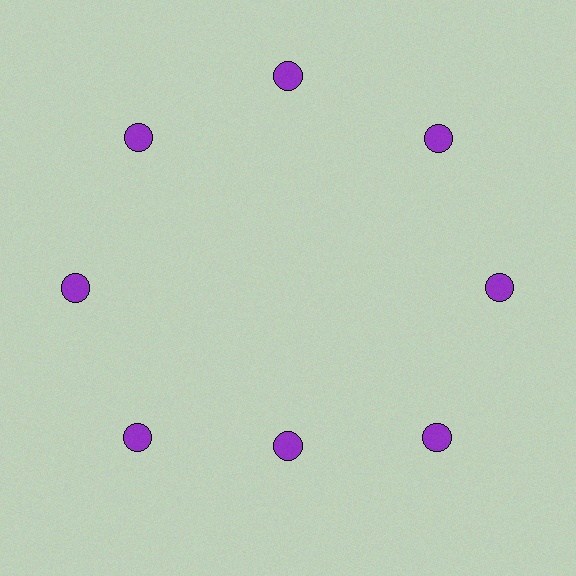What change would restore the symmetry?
The symmetry would be restored by moving it outward, back onto the ring so that all 8 circles sit at equal angles and equal distance from the center.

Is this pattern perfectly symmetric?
No. The 8 purple circles are arranged in a ring, but one element near the 6 o'clock position is pulled inward toward the center, breaking the 8-fold rotational symmetry.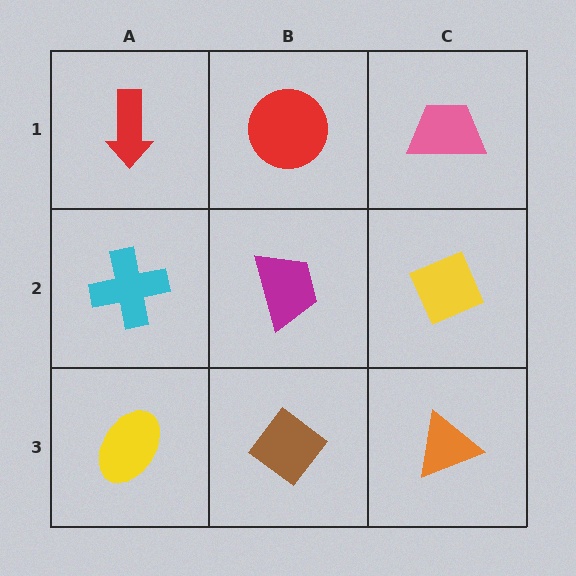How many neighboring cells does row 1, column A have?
2.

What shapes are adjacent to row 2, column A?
A red arrow (row 1, column A), a yellow ellipse (row 3, column A), a magenta trapezoid (row 2, column B).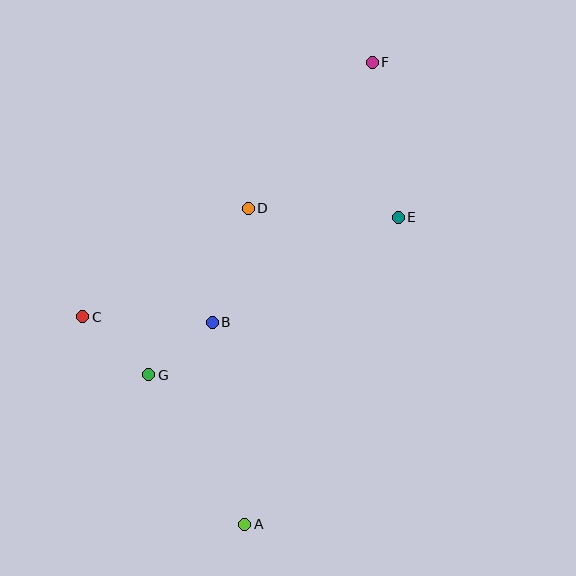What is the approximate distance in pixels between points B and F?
The distance between B and F is approximately 305 pixels.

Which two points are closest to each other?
Points B and G are closest to each other.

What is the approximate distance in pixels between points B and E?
The distance between B and E is approximately 213 pixels.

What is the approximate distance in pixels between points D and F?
The distance between D and F is approximately 192 pixels.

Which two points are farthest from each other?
Points A and F are farthest from each other.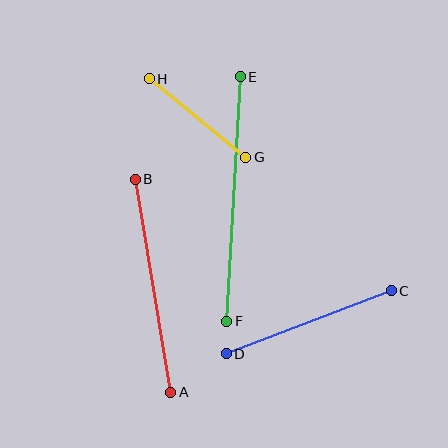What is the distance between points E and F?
The distance is approximately 245 pixels.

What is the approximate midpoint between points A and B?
The midpoint is at approximately (153, 286) pixels.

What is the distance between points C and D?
The distance is approximately 176 pixels.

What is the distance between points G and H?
The distance is approximately 124 pixels.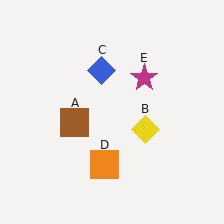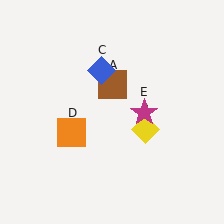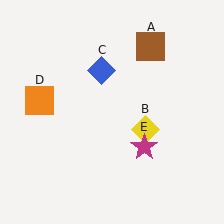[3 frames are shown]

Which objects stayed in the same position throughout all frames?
Yellow diamond (object B) and blue diamond (object C) remained stationary.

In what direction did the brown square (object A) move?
The brown square (object A) moved up and to the right.